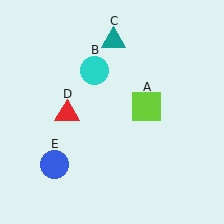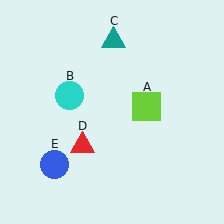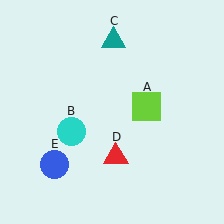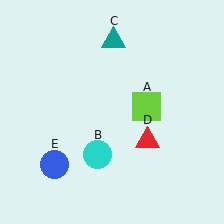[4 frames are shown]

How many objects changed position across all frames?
2 objects changed position: cyan circle (object B), red triangle (object D).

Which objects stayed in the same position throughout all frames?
Lime square (object A) and teal triangle (object C) and blue circle (object E) remained stationary.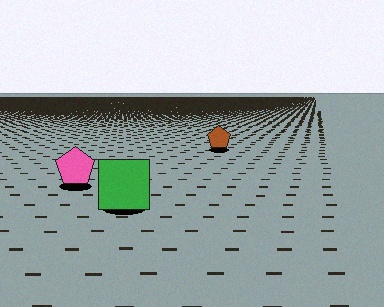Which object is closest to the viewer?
The green square is closest. The texture marks near it are larger and more spread out.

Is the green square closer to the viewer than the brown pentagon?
Yes. The green square is closer — you can tell from the texture gradient: the ground texture is coarser near it.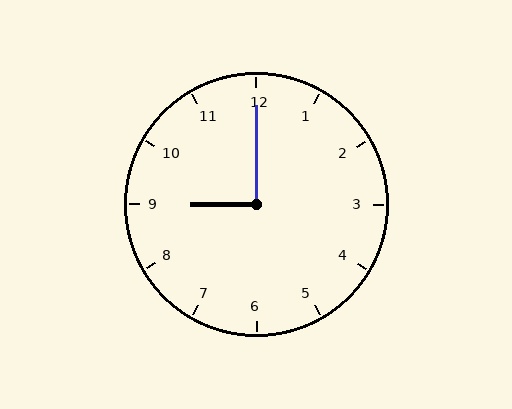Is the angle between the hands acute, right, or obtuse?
It is right.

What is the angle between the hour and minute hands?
Approximately 90 degrees.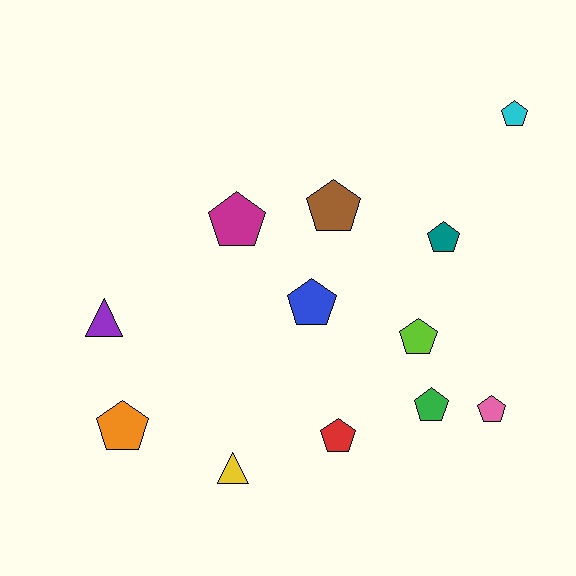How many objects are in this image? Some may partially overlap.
There are 12 objects.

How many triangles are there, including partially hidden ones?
There are 2 triangles.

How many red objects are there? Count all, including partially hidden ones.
There is 1 red object.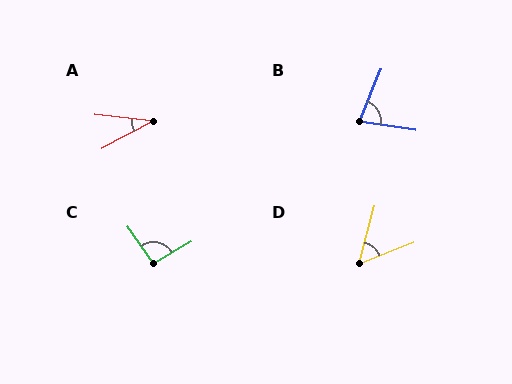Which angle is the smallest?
A, at approximately 34 degrees.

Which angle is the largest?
C, at approximately 94 degrees.